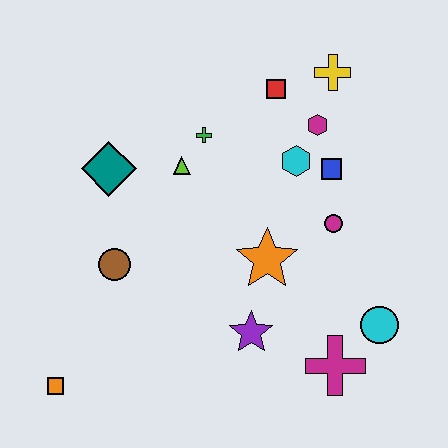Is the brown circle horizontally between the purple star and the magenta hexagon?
No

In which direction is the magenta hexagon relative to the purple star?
The magenta hexagon is above the purple star.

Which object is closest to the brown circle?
The teal diamond is closest to the brown circle.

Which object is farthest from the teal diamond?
The cyan circle is farthest from the teal diamond.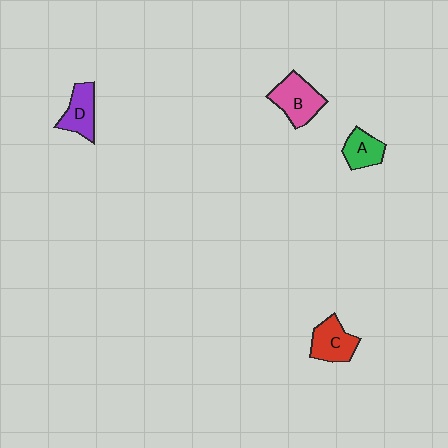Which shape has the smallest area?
Shape A (green).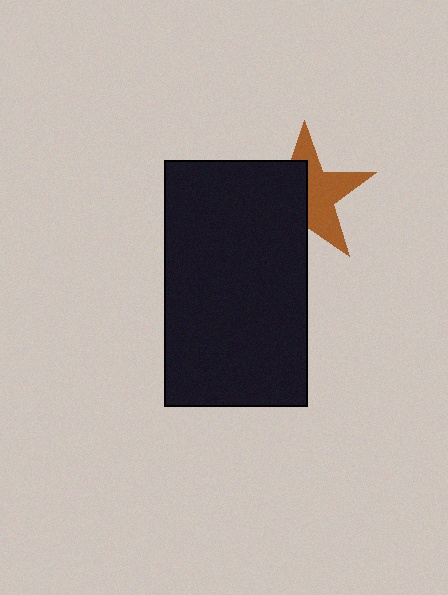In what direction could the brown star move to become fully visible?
The brown star could move right. That would shift it out from behind the black rectangle entirely.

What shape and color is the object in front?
The object in front is a black rectangle.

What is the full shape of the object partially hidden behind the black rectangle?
The partially hidden object is a brown star.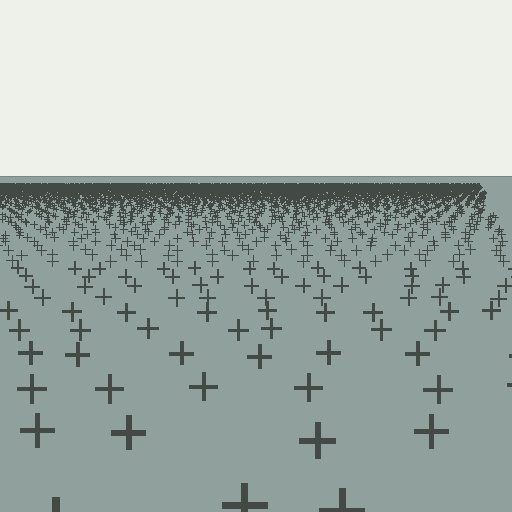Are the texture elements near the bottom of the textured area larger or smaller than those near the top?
Larger. Near the bottom, elements are closer to the viewer and appear at a bigger on-screen size.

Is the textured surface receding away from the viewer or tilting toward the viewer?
The surface is receding away from the viewer. Texture elements get smaller and denser toward the top.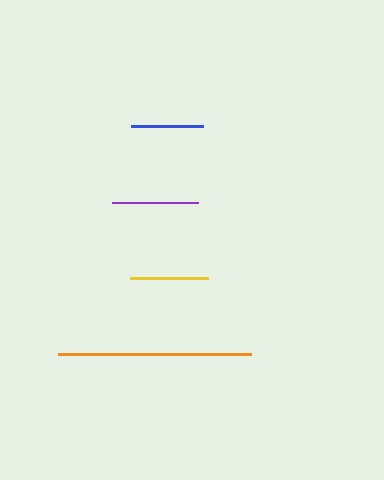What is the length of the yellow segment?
The yellow segment is approximately 77 pixels long.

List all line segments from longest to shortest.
From longest to shortest: orange, purple, yellow, blue.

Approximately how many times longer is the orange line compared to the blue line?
The orange line is approximately 2.7 times the length of the blue line.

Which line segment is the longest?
The orange line is the longest at approximately 193 pixels.